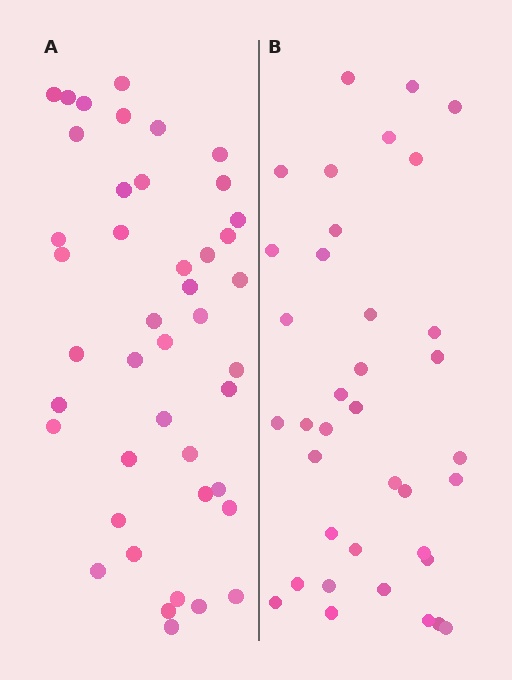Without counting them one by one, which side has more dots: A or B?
Region A (the left region) has more dots.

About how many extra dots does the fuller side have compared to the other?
Region A has about 6 more dots than region B.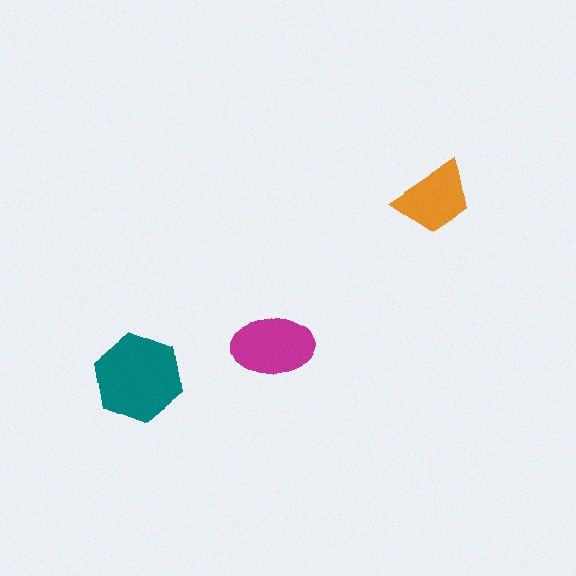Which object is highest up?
The orange trapezoid is topmost.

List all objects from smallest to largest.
The orange trapezoid, the magenta ellipse, the teal hexagon.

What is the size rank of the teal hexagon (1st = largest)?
1st.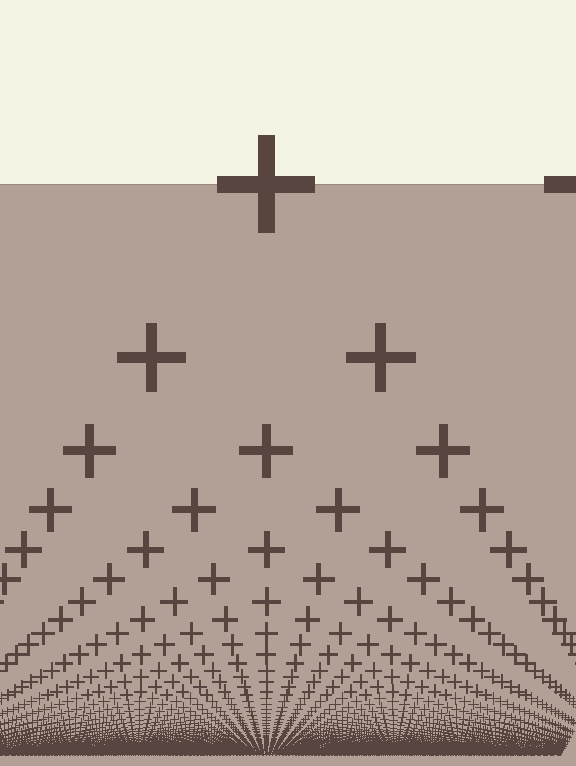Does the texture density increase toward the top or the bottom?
Density increases toward the bottom.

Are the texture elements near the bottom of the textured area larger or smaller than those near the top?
Smaller. The gradient is inverted — elements near the bottom are smaller and denser.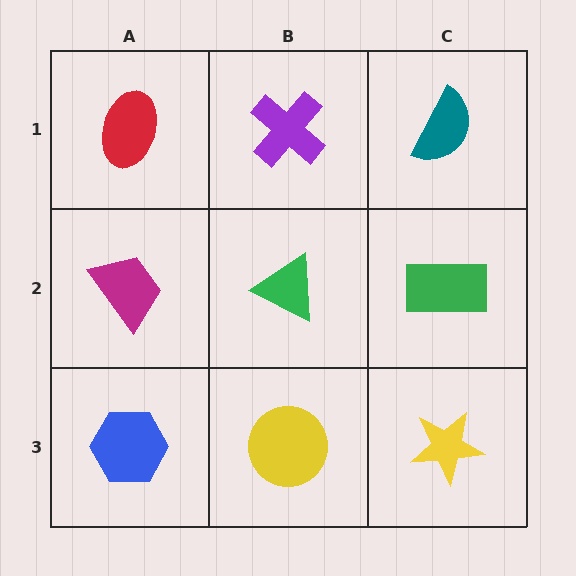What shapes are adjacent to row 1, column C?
A green rectangle (row 2, column C), a purple cross (row 1, column B).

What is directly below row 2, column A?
A blue hexagon.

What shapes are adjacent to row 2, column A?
A red ellipse (row 1, column A), a blue hexagon (row 3, column A), a green triangle (row 2, column B).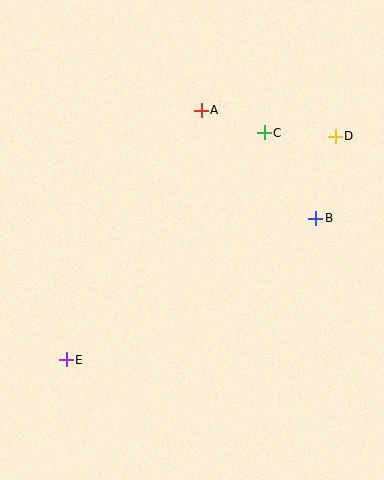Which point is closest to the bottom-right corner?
Point B is closest to the bottom-right corner.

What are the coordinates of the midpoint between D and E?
The midpoint between D and E is at (201, 248).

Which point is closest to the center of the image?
Point B at (316, 218) is closest to the center.